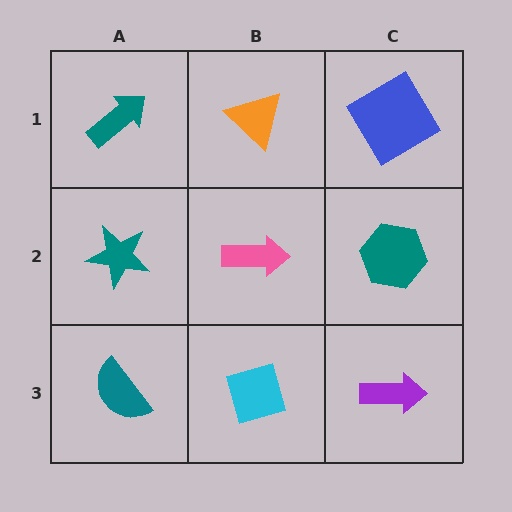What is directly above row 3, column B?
A pink arrow.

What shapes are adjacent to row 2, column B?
An orange triangle (row 1, column B), a cyan diamond (row 3, column B), a teal star (row 2, column A), a teal hexagon (row 2, column C).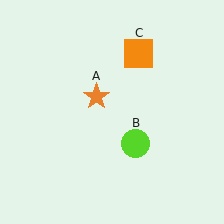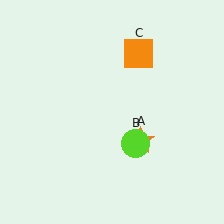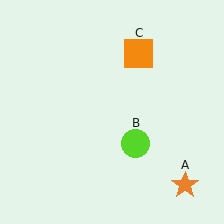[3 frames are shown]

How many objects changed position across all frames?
1 object changed position: orange star (object A).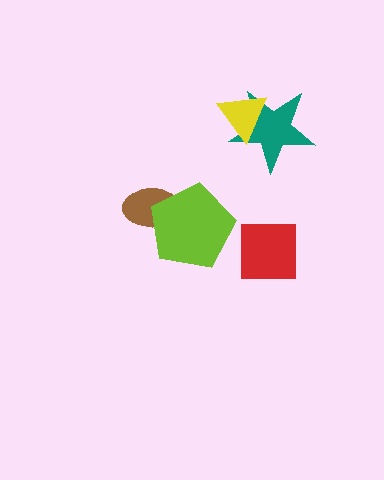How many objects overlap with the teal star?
1 object overlaps with the teal star.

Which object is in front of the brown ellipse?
The lime pentagon is in front of the brown ellipse.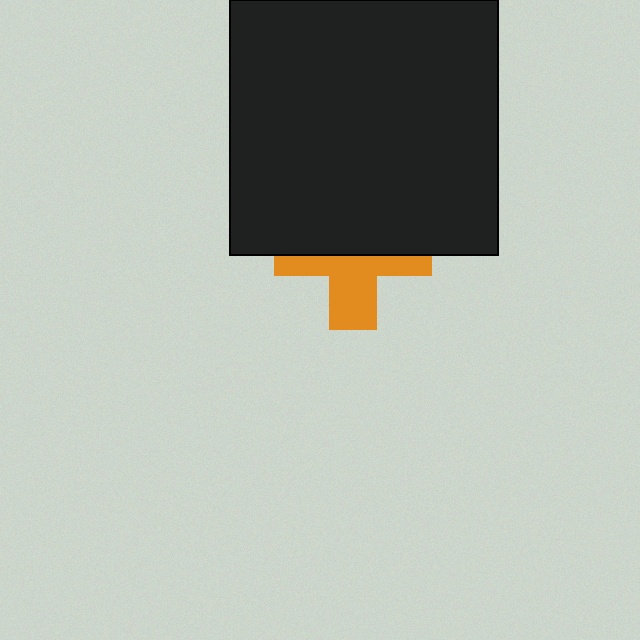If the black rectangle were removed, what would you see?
You would see the complete orange cross.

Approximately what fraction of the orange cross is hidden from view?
Roughly 55% of the orange cross is hidden behind the black rectangle.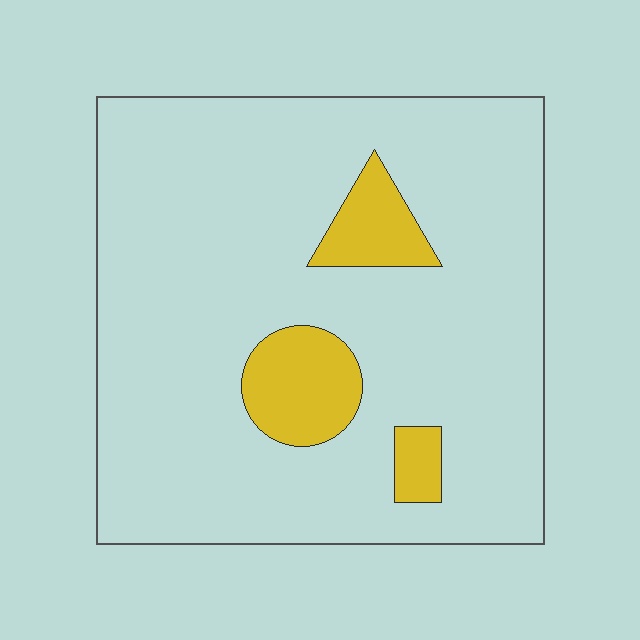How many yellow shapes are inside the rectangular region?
3.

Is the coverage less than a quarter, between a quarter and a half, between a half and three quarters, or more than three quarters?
Less than a quarter.